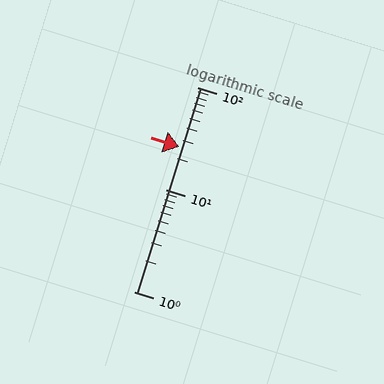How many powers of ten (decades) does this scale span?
The scale spans 2 decades, from 1 to 100.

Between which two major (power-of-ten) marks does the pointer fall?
The pointer is between 10 and 100.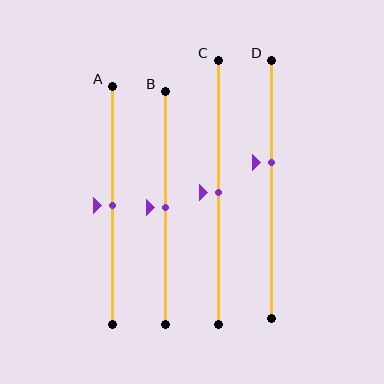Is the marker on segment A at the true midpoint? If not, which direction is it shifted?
Yes, the marker on segment A is at the true midpoint.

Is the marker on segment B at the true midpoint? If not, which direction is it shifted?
Yes, the marker on segment B is at the true midpoint.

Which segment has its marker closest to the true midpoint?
Segment A has its marker closest to the true midpoint.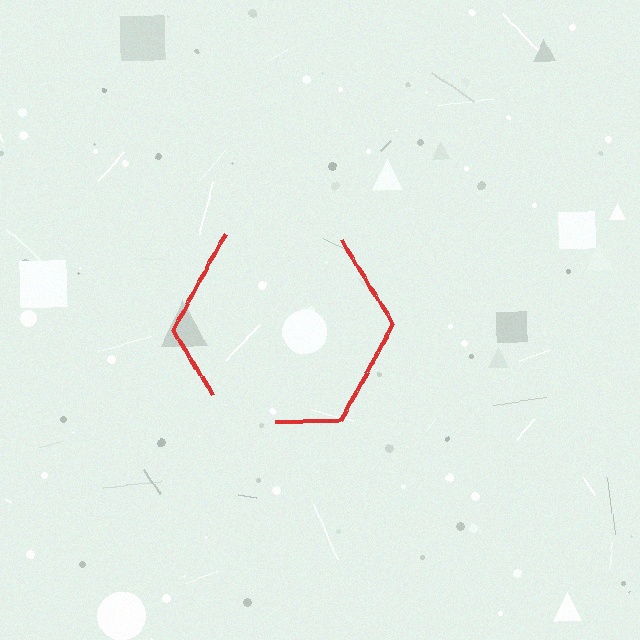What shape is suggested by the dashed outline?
The dashed outline suggests a hexagon.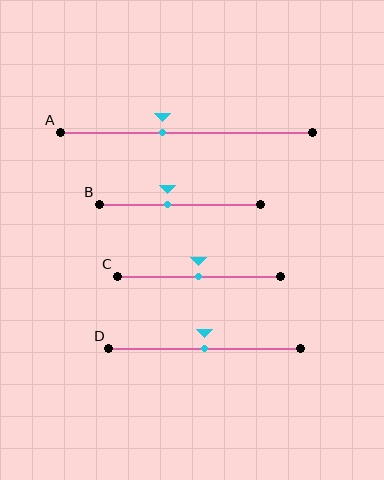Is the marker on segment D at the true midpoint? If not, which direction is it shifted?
Yes, the marker on segment D is at the true midpoint.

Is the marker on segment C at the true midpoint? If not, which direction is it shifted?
Yes, the marker on segment C is at the true midpoint.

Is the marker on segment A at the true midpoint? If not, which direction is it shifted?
No, the marker on segment A is shifted to the left by about 9% of the segment length.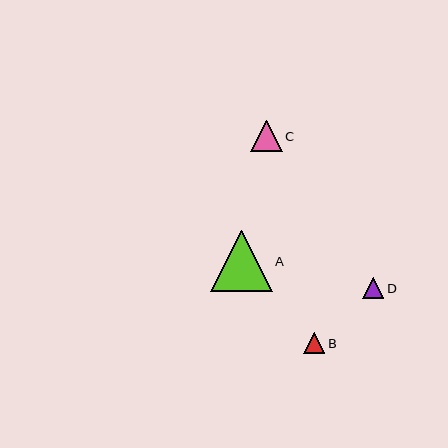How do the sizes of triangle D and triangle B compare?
Triangle D and triangle B are approximately the same size.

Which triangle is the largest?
Triangle A is the largest with a size of approximately 62 pixels.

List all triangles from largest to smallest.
From largest to smallest: A, C, D, B.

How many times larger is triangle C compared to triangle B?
Triangle C is approximately 1.5 times the size of triangle B.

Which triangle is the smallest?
Triangle B is the smallest with a size of approximately 21 pixels.